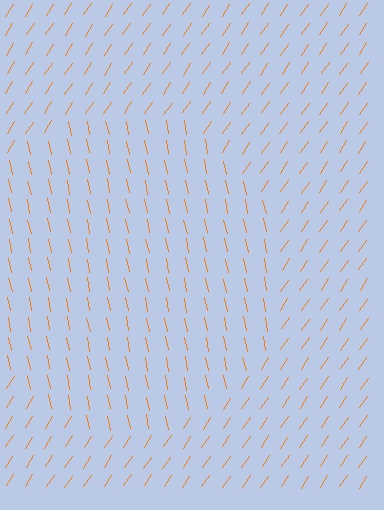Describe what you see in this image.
The image is filled with small orange line segments. A circle region in the image has lines oriented differently from the surrounding lines, creating a visible texture boundary.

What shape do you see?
I see a circle.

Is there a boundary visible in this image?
Yes, there is a texture boundary formed by a change in line orientation.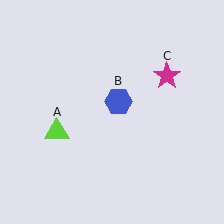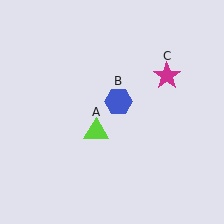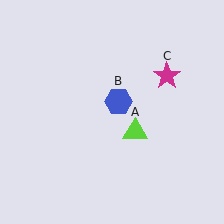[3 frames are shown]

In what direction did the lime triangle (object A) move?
The lime triangle (object A) moved right.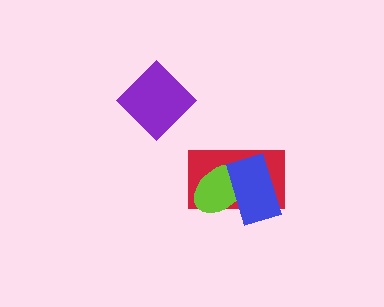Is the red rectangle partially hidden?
Yes, it is partially covered by another shape.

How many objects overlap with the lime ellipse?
2 objects overlap with the lime ellipse.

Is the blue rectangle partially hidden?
No, no other shape covers it.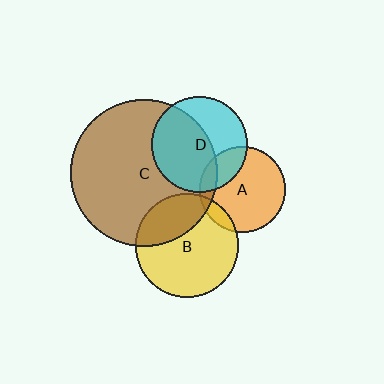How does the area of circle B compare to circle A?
Approximately 1.5 times.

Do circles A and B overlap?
Yes.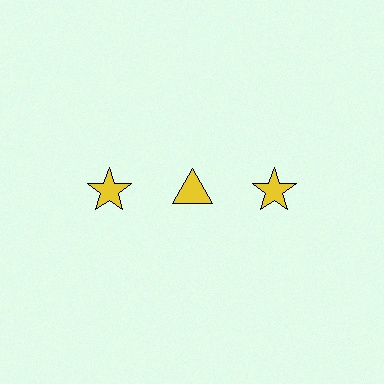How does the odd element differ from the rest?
It has a different shape: triangle instead of star.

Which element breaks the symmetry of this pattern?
The yellow triangle in the top row, second from left column breaks the symmetry. All other shapes are yellow stars.